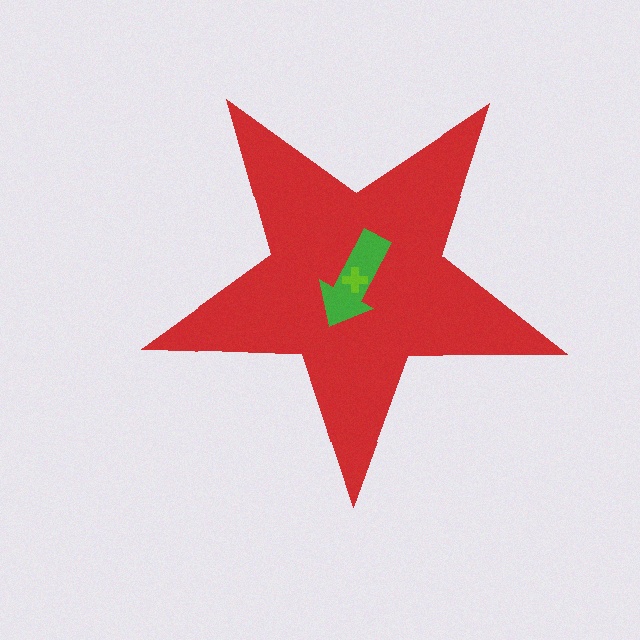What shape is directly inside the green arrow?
The lime cross.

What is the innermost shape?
The lime cross.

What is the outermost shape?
The red star.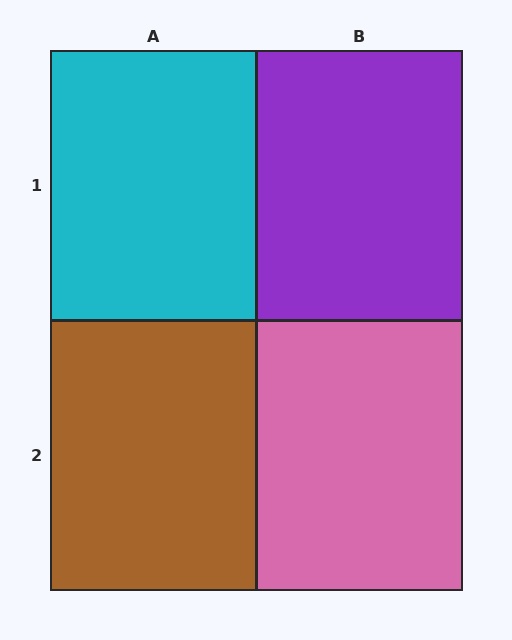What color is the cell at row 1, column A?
Cyan.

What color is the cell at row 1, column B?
Purple.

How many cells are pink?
1 cell is pink.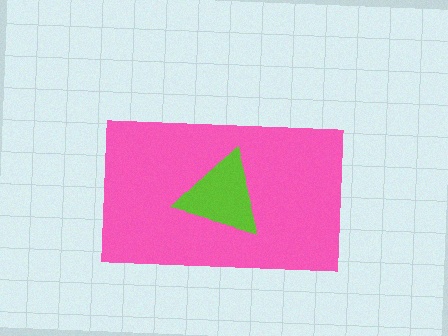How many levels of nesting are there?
2.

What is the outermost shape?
The pink rectangle.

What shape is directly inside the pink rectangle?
The lime triangle.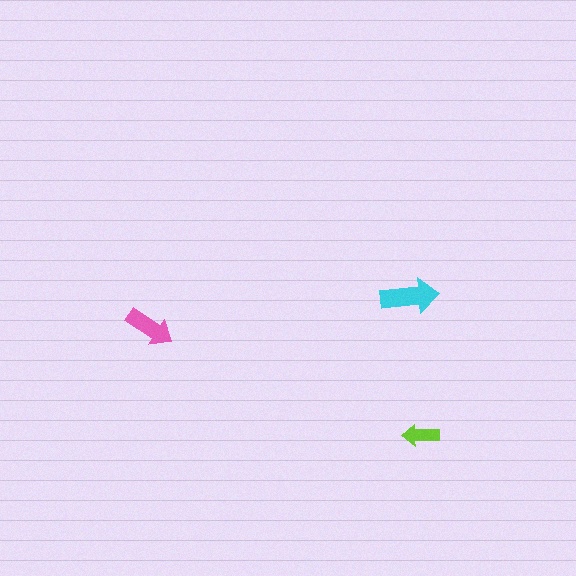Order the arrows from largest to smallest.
the cyan one, the pink one, the lime one.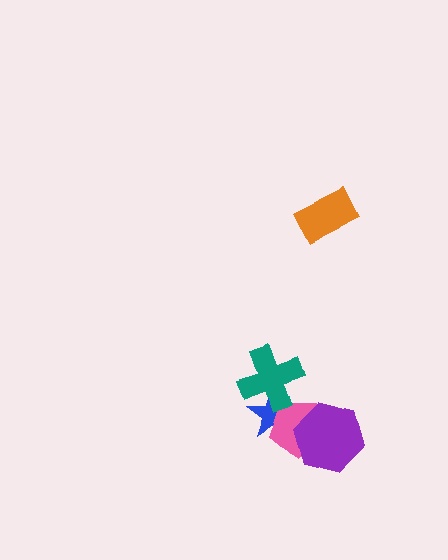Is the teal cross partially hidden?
No, no other shape covers it.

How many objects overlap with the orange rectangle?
0 objects overlap with the orange rectangle.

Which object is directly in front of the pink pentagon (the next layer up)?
The purple hexagon is directly in front of the pink pentagon.